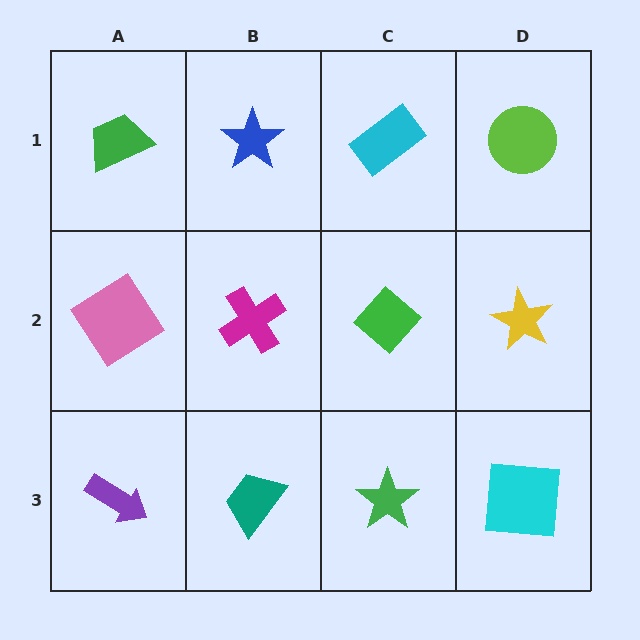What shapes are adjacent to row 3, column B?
A magenta cross (row 2, column B), a purple arrow (row 3, column A), a green star (row 3, column C).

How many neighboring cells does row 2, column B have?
4.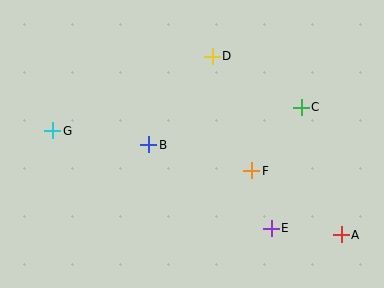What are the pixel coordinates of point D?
Point D is at (212, 56).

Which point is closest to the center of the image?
Point B at (149, 145) is closest to the center.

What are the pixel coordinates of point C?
Point C is at (301, 107).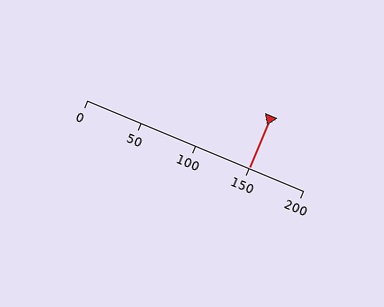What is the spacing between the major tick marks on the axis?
The major ticks are spaced 50 apart.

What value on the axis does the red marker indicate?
The marker indicates approximately 150.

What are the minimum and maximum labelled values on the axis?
The axis runs from 0 to 200.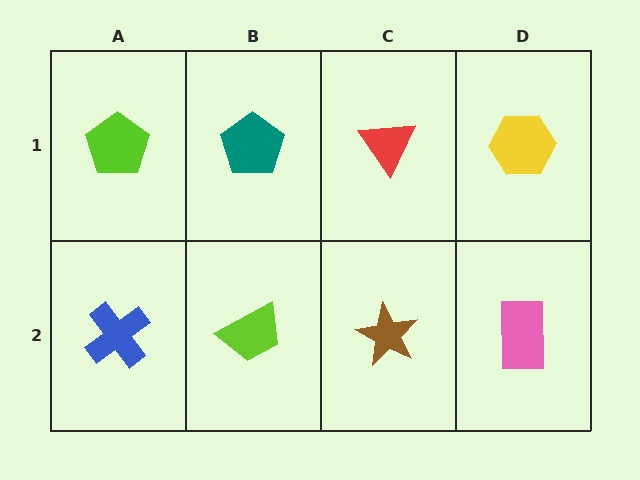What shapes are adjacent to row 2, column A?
A lime pentagon (row 1, column A), a lime trapezoid (row 2, column B).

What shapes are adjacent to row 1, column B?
A lime trapezoid (row 2, column B), a lime pentagon (row 1, column A), a red triangle (row 1, column C).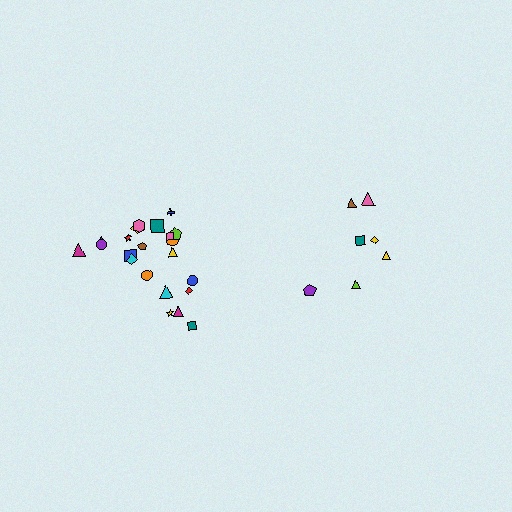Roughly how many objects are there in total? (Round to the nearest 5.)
Roughly 30 objects in total.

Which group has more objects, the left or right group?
The left group.